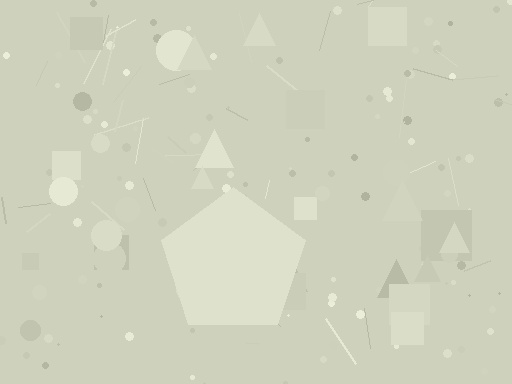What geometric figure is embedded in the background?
A pentagon is embedded in the background.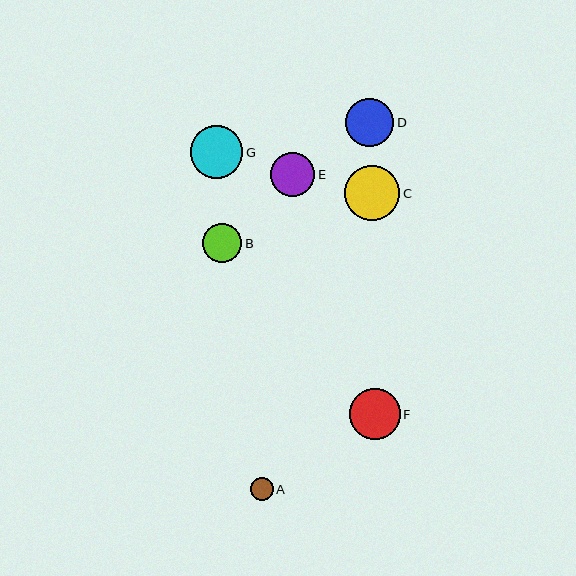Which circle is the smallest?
Circle A is the smallest with a size of approximately 23 pixels.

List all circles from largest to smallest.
From largest to smallest: C, G, F, D, E, B, A.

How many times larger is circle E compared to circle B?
Circle E is approximately 1.1 times the size of circle B.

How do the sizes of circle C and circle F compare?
Circle C and circle F are approximately the same size.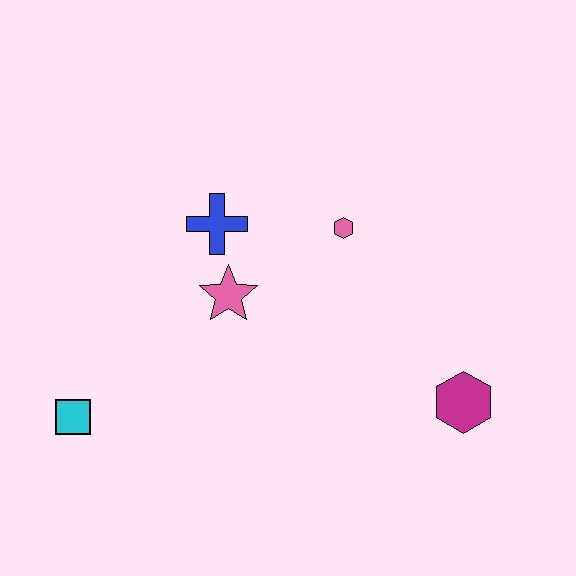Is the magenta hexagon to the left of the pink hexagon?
No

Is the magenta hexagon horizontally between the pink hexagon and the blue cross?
No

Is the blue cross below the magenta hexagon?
No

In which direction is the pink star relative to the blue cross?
The pink star is below the blue cross.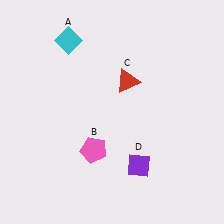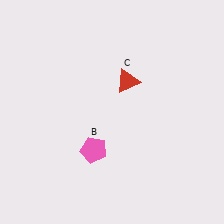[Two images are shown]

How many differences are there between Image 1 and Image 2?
There are 2 differences between the two images.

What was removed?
The purple diamond (D), the cyan diamond (A) were removed in Image 2.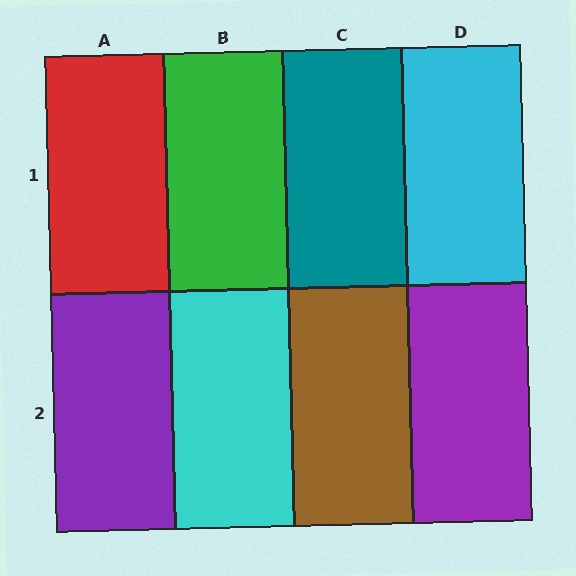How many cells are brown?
1 cell is brown.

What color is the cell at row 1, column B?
Green.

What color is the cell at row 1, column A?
Red.